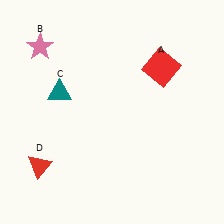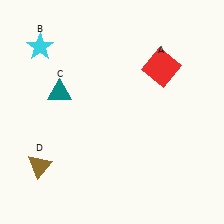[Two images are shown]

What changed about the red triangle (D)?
In Image 1, D is red. In Image 2, it changed to brown.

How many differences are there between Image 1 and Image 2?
There are 2 differences between the two images.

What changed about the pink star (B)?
In Image 1, B is pink. In Image 2, it changed to cyan.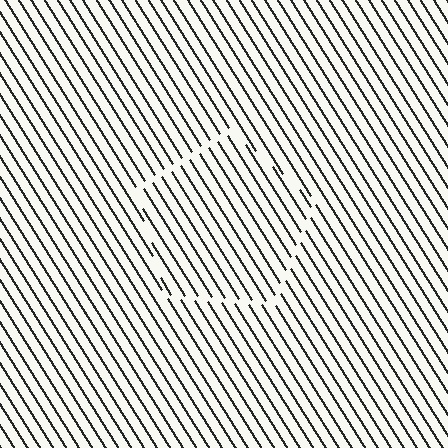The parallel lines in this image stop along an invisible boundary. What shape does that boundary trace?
An illusory pentagon. The interior of the shape contains the same grating, shifted by half a period — the contour is defined by the phase discontinuity where line-ends from the inner and outer gratings abut.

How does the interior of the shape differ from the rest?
The interior of the shape contains the same grating, shifted by half a period — the contour is defined by the phase discontinuity where line-ends from the inner and outer gratings abut.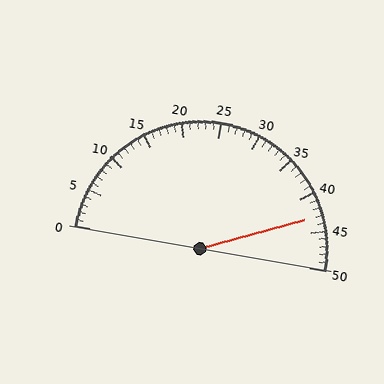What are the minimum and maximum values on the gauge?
The gauge ranges from 0 to 50.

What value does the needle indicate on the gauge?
The needle indicates approximately 43.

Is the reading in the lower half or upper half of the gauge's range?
The reading is in the upper half of the range (0 to 50).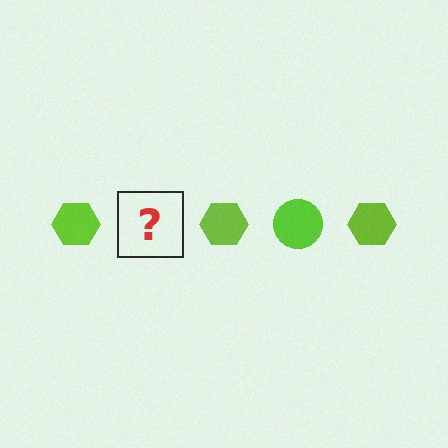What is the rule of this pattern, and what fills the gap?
The rule is that the pattern cycles through hexagon, circle shapes in lime. The gap should be filled with a lime circle.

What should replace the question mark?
The question mark should be replaced with a lime circle.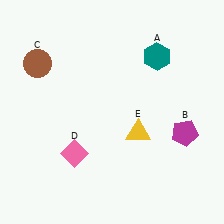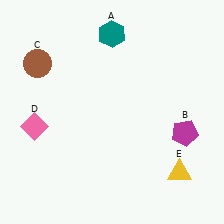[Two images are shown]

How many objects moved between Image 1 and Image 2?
3 objects moved between the two images.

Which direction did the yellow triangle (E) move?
The yellow triangle (E) moved right.